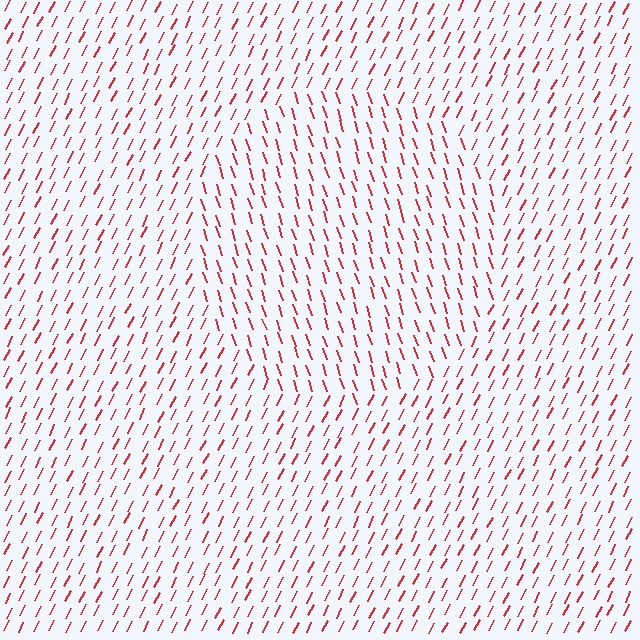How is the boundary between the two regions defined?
The boundary is defined purely by a change in line orientation (approximately 45 degrees difference). All lines are the same color and thickness.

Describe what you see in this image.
The image is filled with small red line segments. A circle region in the image has lines oriented differently from the surrounding lines, creating a visible texture boundary.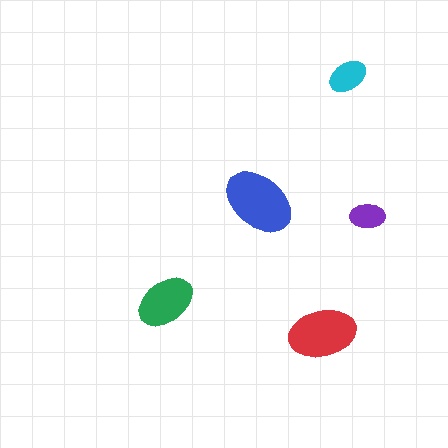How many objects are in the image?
There are 5 objects in the image.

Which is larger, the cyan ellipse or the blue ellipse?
The blue one.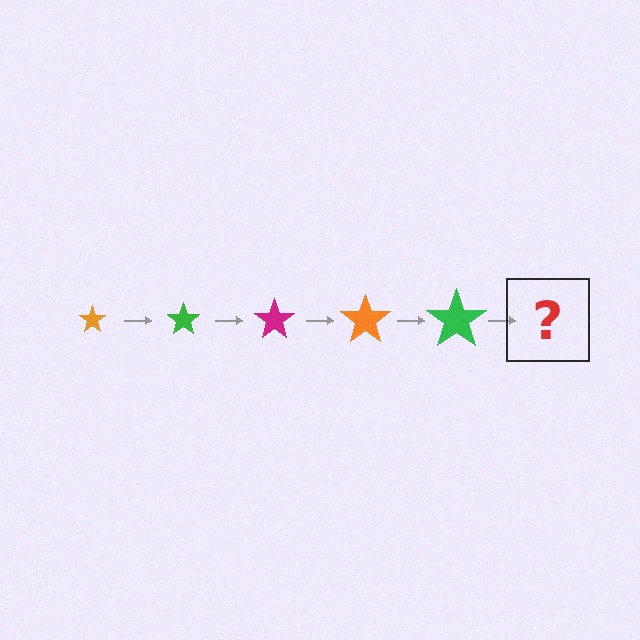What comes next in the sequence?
The next element should be a magenta star, larger than the previous one.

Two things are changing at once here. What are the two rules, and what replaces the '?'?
The two rules are that the star grows larger each step and the color cycles through orange, green, and magenta. The '?' should be a magenta star, larger than the previous one.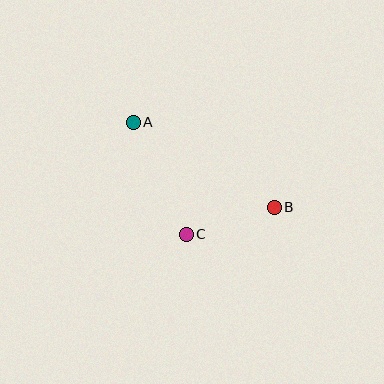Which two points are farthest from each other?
Points A and B are farthest from each other.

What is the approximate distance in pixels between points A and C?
The distance between A and C is approximately 124 pixels.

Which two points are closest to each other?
Points B and C are closest to each other.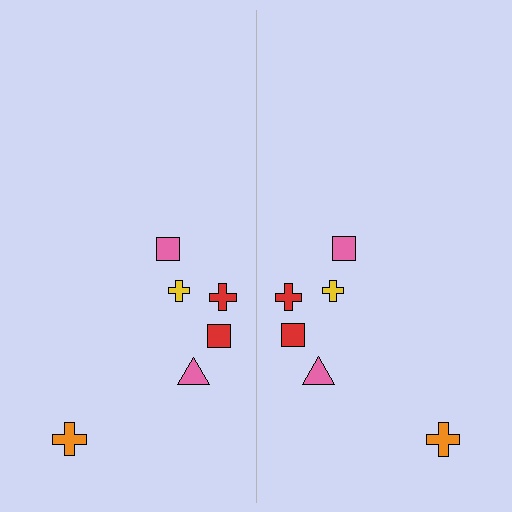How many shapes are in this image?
There are 12 shapes in this image.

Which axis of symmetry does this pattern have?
The pattern has a vertical axis of symmetry running through the center of the image.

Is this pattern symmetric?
Yes, this pattern has bilateral (reflection) symmetry.